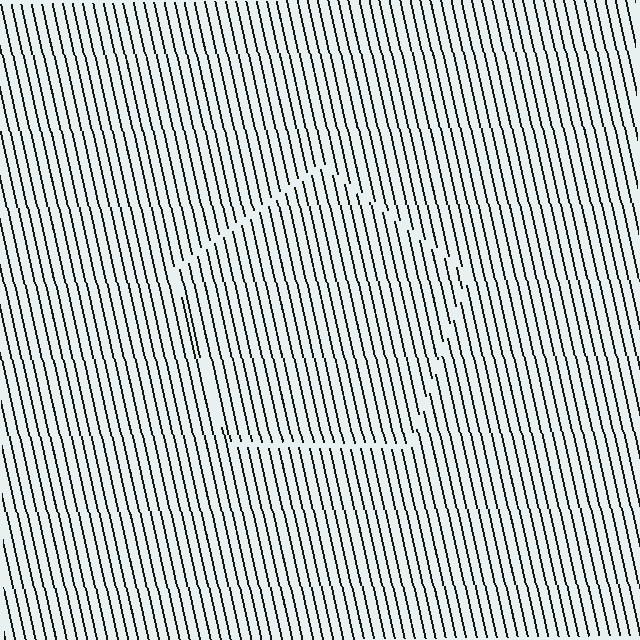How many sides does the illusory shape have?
5 sides — the line-ends trace a pentagon.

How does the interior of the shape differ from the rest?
The interior of the shape contains the same grating, shifted by half a period — the contour is defined by the phase discontinuity where line-ends from the inner and outer gratings abut.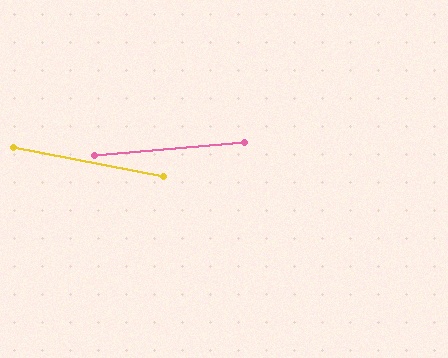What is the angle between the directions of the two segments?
Approximately 16 degrees.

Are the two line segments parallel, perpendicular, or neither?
Neither parallel nor perpendicular — they differ by about 16°.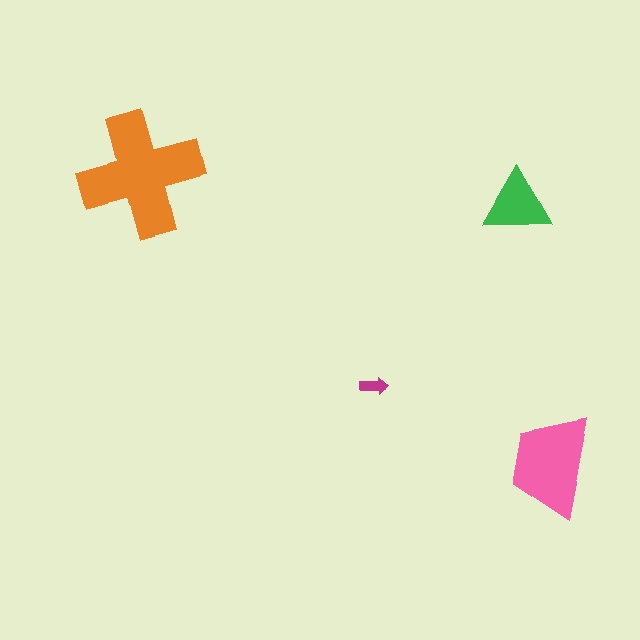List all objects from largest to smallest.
The orange cross, the pink trapezoid, the green triangle, the magenta arrow.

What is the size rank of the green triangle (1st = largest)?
3rd.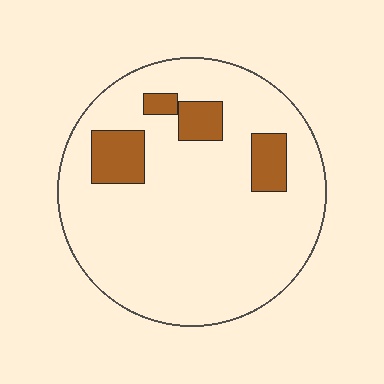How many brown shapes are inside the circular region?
4.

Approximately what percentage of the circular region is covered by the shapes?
Approximately 15%.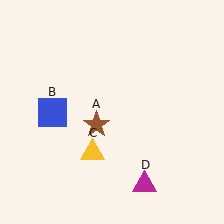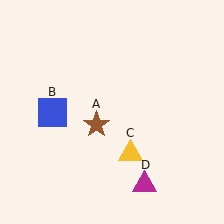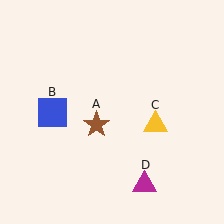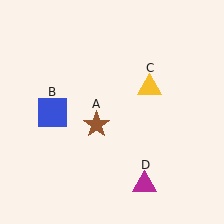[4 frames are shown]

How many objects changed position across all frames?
1 object changed position: yellow triangle (object C).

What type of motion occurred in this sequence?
The yellow triangle (object C) rotated counterclockwise around the center of the scene.